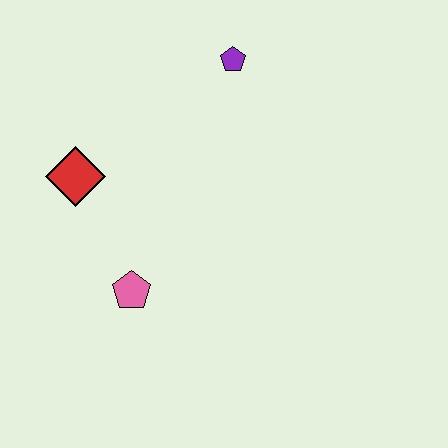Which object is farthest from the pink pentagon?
The purple pentagon is farthest from the pink pentagon.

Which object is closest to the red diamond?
The pink pentagon is closest to the red diamond.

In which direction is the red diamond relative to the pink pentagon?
The red diamond is above the pink pentagon.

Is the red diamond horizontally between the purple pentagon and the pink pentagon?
No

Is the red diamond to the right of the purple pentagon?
No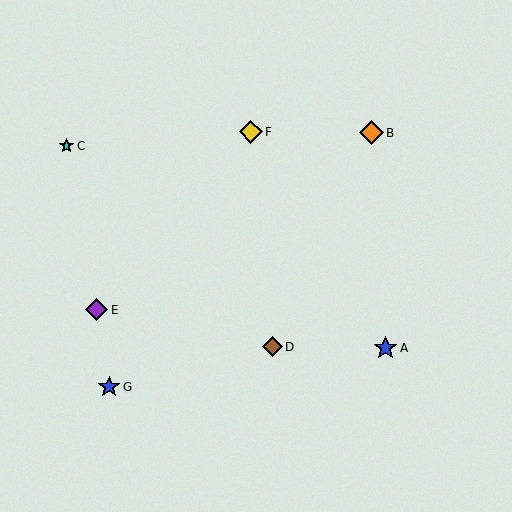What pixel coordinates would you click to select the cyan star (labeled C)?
Click at (67, 146) to select the cyan star C.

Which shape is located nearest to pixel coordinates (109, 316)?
The purple diamond (labeled E) at (96, 310) is nearest to that location.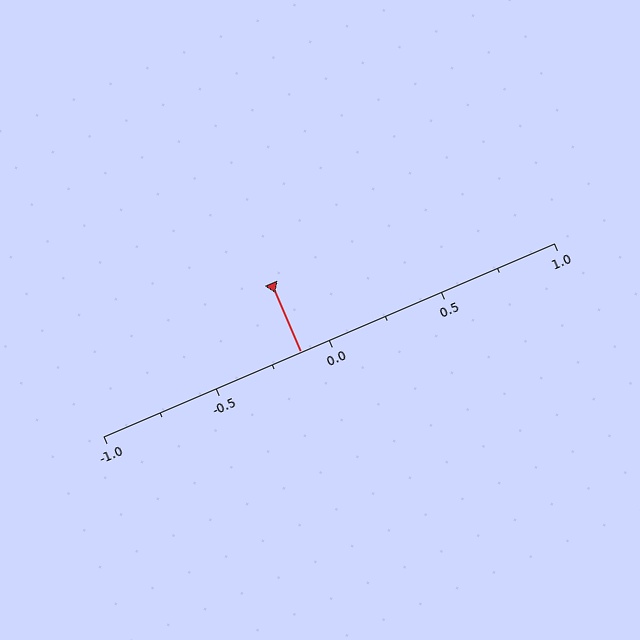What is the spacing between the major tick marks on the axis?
The major ticks are spaced 0.5 apart.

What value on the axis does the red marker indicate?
The marker indicates approximately -0.12.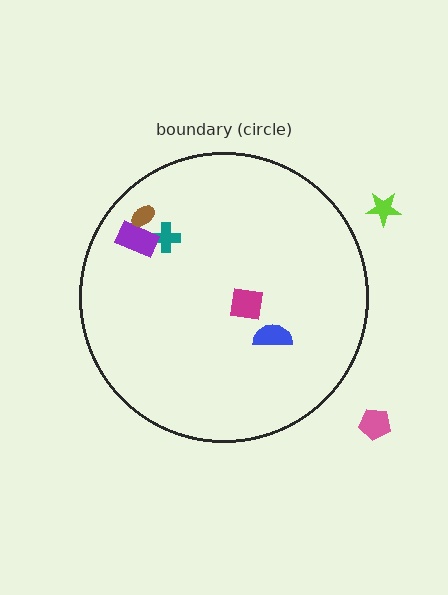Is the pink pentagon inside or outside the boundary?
Outside.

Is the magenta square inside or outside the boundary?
Inside.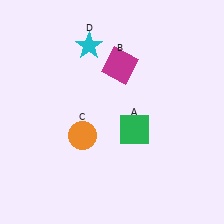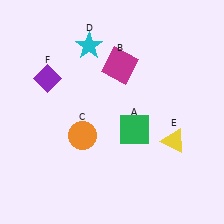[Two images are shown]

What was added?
A yellow triangle (E), a purple diamond (F) were added in Image 2.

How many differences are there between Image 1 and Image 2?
There are 2 differences between the two images.